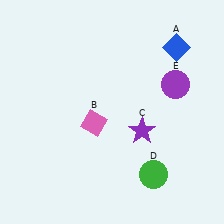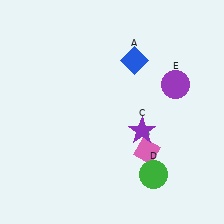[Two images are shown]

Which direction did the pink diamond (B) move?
The pink diamond (B) moved right.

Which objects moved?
The objects that moved are: the blue diamond (A), the pink diamond (B).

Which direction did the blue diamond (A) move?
The blue diamond (A) moved left.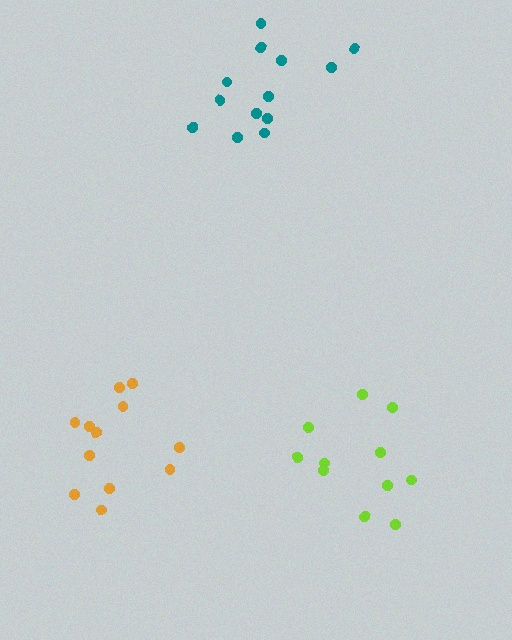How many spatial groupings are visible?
There are 3 spatial groupings.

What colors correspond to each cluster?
The clusters are colored: orange, lime, teal.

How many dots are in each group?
Group 1: 12 dots, Group 2: 11 dots, Group 3: 13 dots (36 total).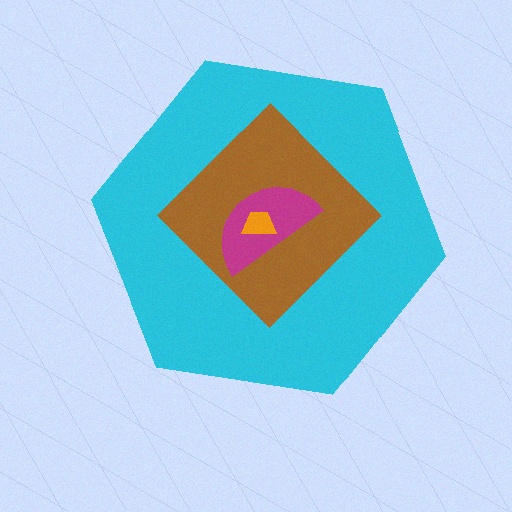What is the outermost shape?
The cyan hexagon.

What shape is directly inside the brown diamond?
The magenta semicircle.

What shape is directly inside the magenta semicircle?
The orange trapezoid.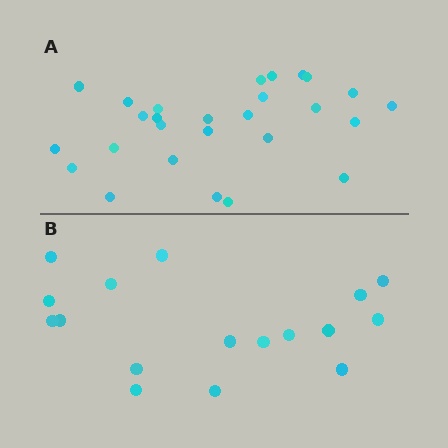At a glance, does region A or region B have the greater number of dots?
Region A (the top region) has more dots.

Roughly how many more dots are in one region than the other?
Region A has roughly 10 or so more dots than region B.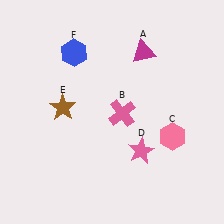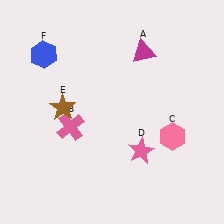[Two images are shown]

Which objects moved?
The objects that moved are: the pink cross (B), the blue hexagon (F).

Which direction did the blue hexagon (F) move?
The blue hexagon (F) moved left.